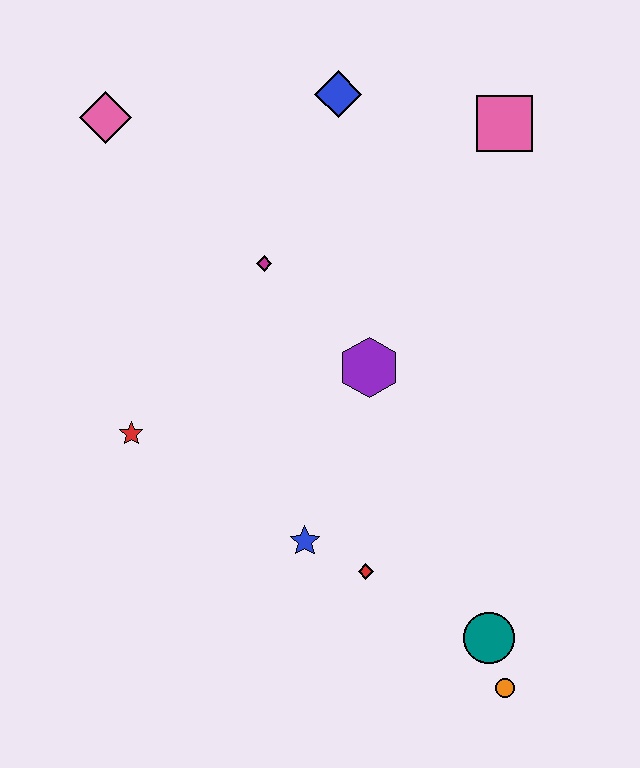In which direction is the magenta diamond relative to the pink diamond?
The magenta diamond is to the right of the pink diamond.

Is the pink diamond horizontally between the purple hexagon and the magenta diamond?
No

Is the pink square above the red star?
Yes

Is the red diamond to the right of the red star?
Yes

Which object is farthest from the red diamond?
The pink diamond is farthest from the red diamond.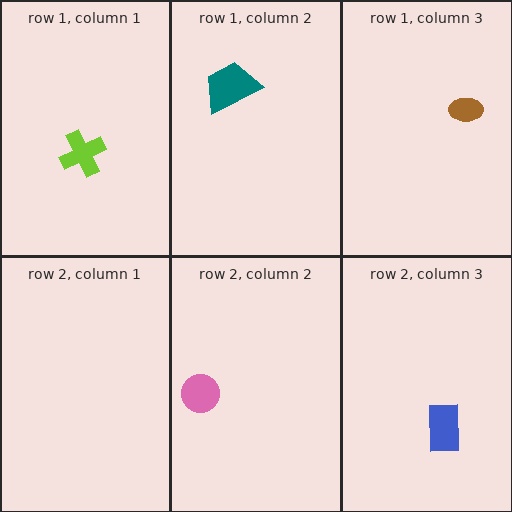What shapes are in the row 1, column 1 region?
The lime cross.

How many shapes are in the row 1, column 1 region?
1.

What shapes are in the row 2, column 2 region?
The pink circle.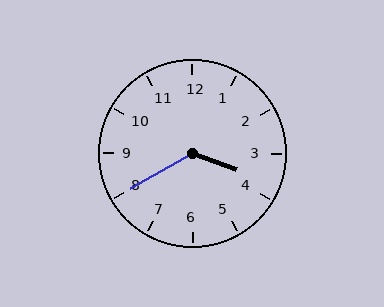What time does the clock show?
3:40.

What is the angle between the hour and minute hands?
Approximately 130 degrees.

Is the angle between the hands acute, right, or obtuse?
It is obtuse.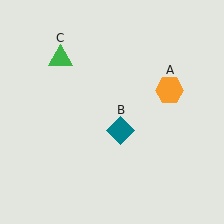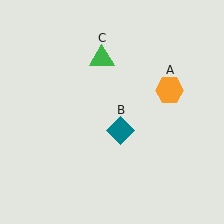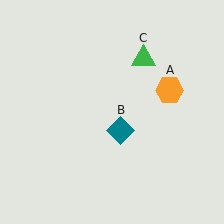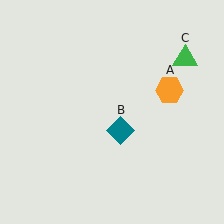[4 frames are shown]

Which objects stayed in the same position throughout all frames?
Orange hexagon (object A) and teal diamond (object B) remained stationary.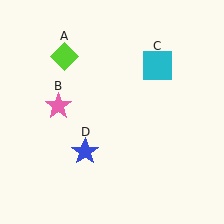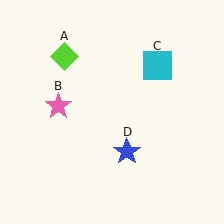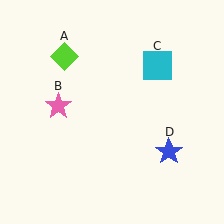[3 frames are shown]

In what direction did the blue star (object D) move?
The blue star (object D) moved right.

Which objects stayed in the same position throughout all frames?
Lime diamond (object A) and pink star (object B) and cyan square (object C) remained stationary.